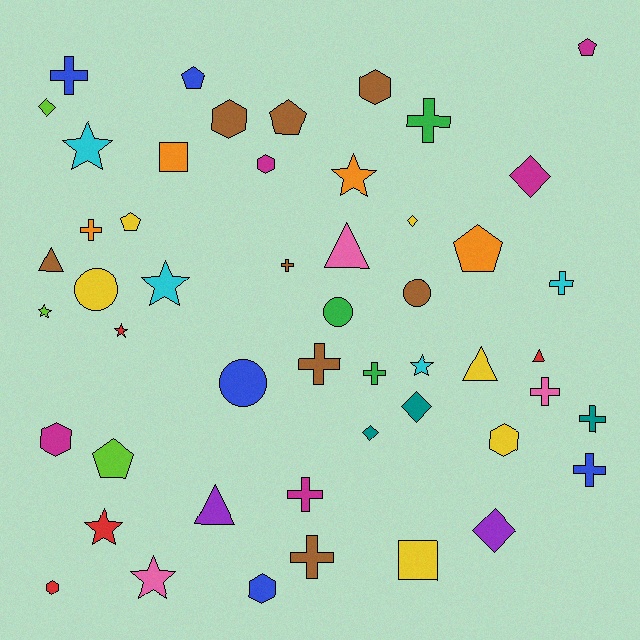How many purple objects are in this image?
There are 2 purple objects.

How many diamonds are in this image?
There are 6 diamonds.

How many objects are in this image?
There are 50 objects.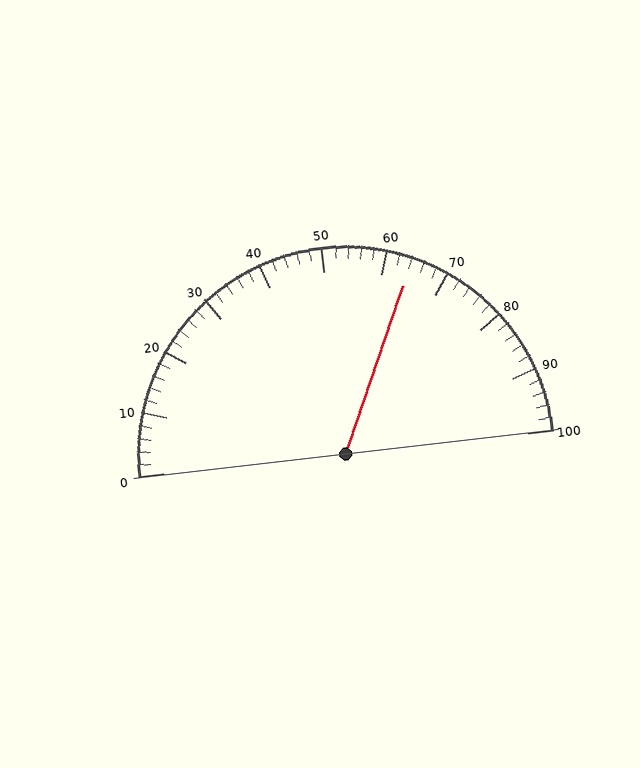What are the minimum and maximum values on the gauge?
The gauge ranges from 0 to 100.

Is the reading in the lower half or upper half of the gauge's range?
The reading is in the upper half of the range (0 to 100).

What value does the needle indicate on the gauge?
The needle indicates approximately 64.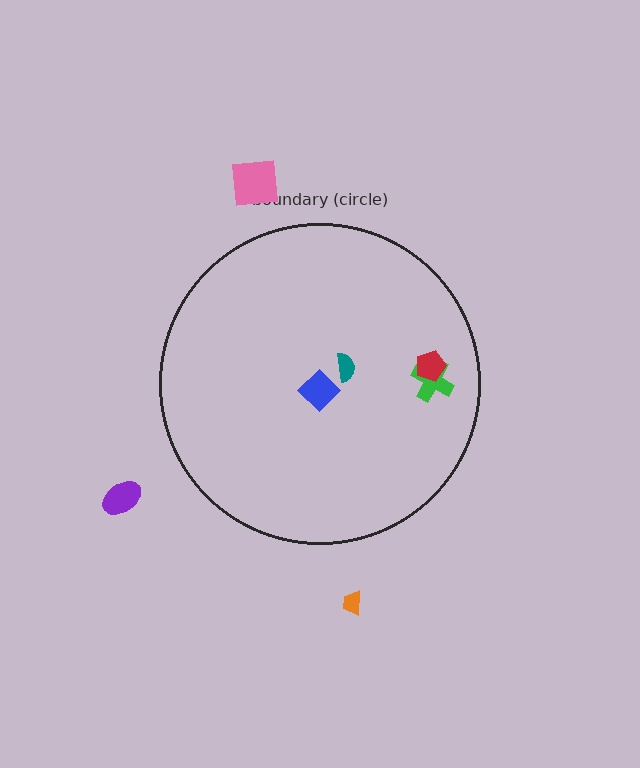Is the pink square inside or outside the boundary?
Outside.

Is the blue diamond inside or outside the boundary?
Inside.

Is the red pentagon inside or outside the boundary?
Inside.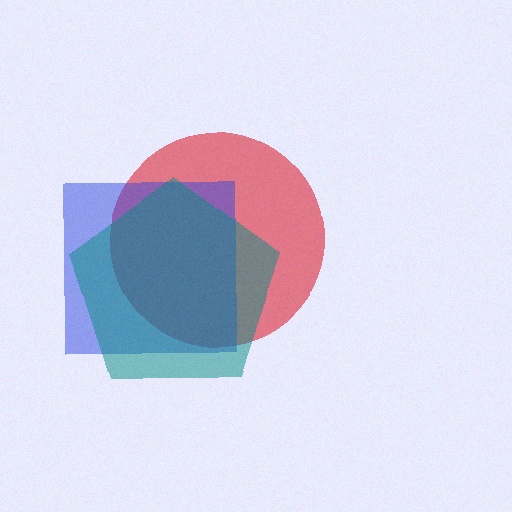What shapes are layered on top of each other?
The layered shapes are: a red circle, a blue square, a teal pentagon.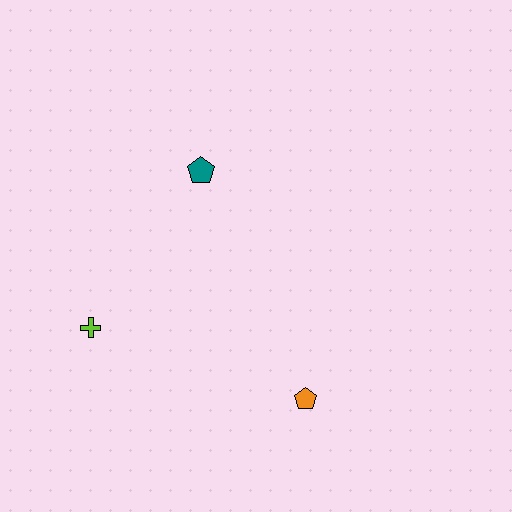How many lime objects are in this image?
There is 1 lime object.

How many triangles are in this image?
There are no triangles.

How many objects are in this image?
There are 3 objects.